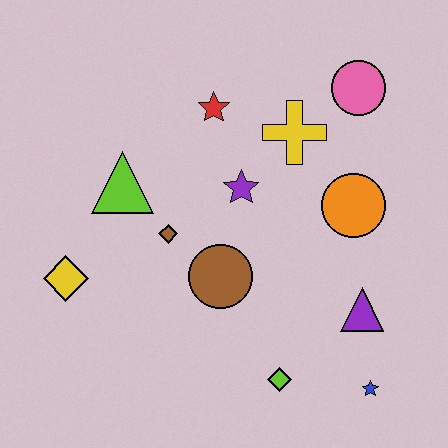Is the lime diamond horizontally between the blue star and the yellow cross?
No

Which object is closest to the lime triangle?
The brown diamond is closest to the lime triangle.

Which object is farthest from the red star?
The blue star is farthest from the red star.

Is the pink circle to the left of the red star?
No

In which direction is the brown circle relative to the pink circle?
The brown circle is below the pink circle.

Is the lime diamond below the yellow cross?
Yes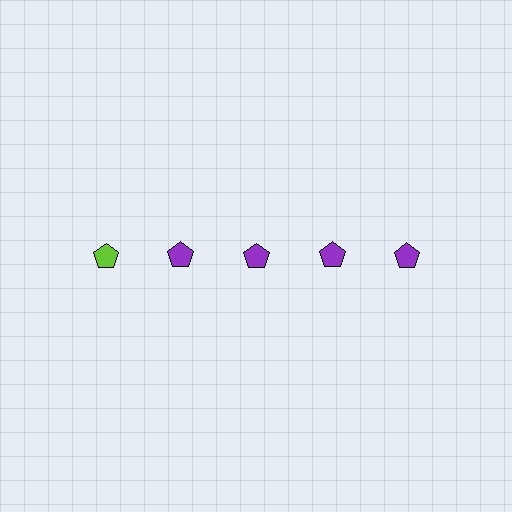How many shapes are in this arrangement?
There are 5 shapes arranged in a grid pattern.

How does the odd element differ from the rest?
It has a different color: lime instead of purple.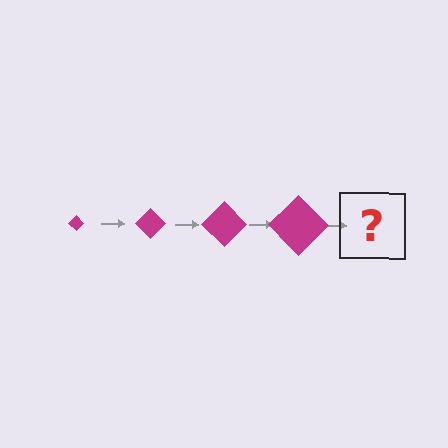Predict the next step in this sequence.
The next step is a magenta diamond, larger than the previous one.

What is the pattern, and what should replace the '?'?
The pattern is that the diamond gets progressively larger each step. The '?' should be a magenta diamond, larger than the previous one.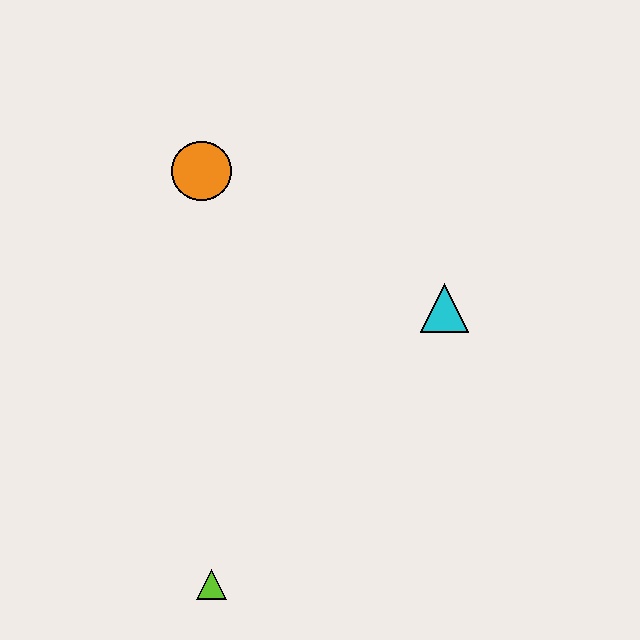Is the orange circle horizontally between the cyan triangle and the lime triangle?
No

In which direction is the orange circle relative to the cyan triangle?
The orange circle is to the left of the cyan triangle.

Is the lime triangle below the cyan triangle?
Yes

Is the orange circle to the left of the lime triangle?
Yes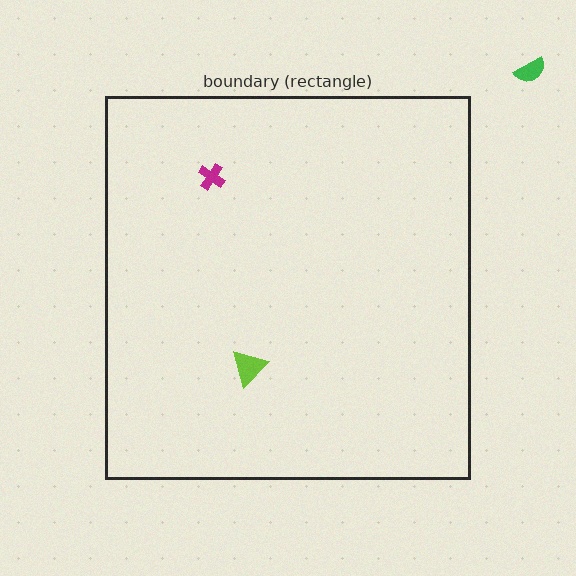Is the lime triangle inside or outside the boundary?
Inside.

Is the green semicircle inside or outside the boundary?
Outside.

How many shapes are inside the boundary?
2 inside, 1 outside.